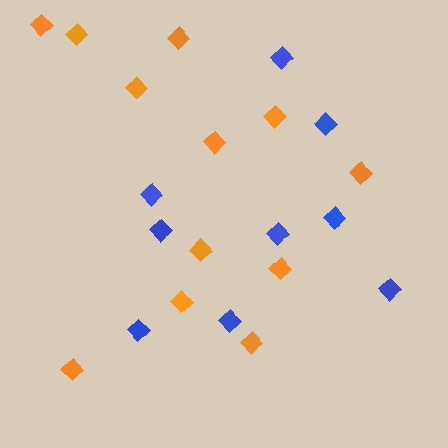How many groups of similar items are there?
There are 2 groups: one group of orange diamonds (12) and one group of blue diamonds (9).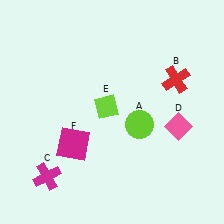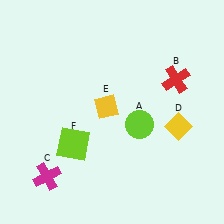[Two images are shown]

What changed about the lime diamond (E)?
In Image 1, E is lime. In Image 2, it changed to yellow.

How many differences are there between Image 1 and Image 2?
There are 3 differences between the two images.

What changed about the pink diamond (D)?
In Image 1, D is pink. In Image 2, it changed to yellow.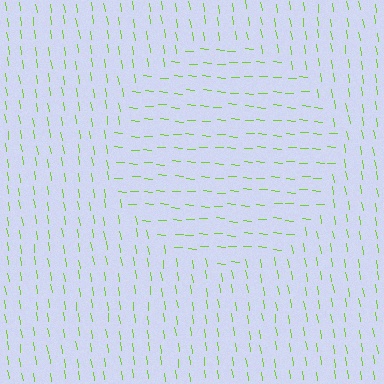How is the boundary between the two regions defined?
The boundary is defined purely by a change in line orientation (approximately 77 degrees difference). All lines are the same color and thickness.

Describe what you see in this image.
The image is filled with small lime line segments. A circle region in the image has lines oriented differently from the surrounding lines, creating a visible texture boundary.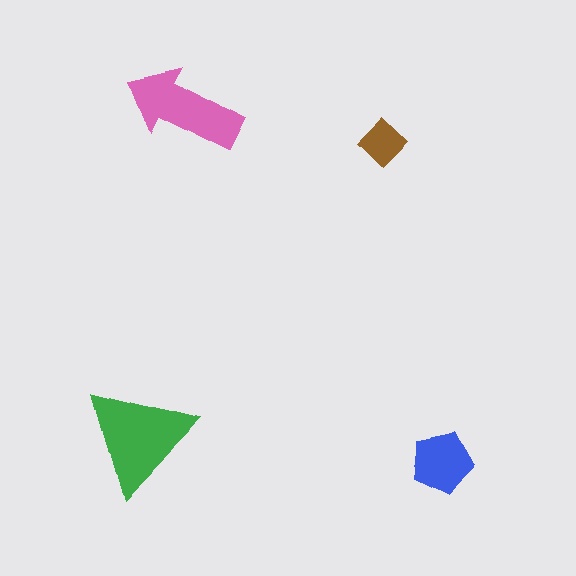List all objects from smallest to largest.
The brown diamond, the blue pentagon, the pink arrow, the green triangle.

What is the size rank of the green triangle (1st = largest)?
1st.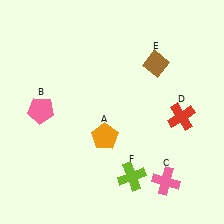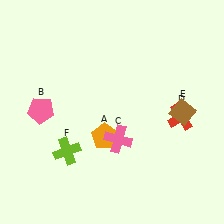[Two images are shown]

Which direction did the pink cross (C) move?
The pink cross (C) moved left.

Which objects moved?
The objects that moved are: the pink cross (C), the brown diamond (E), the lime cross (F).